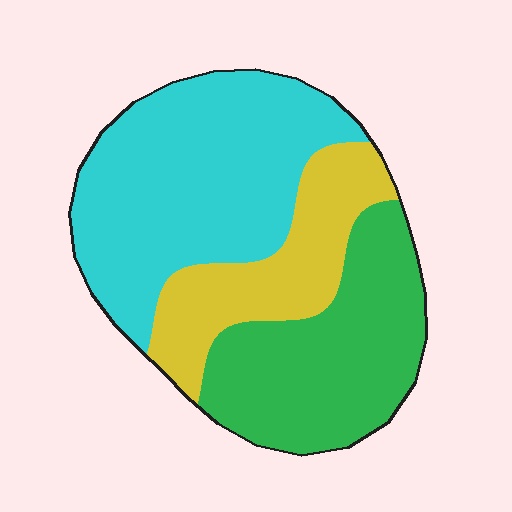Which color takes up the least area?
Yellow, at roughly 20%.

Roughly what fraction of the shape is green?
Green covers about 35% of the shape.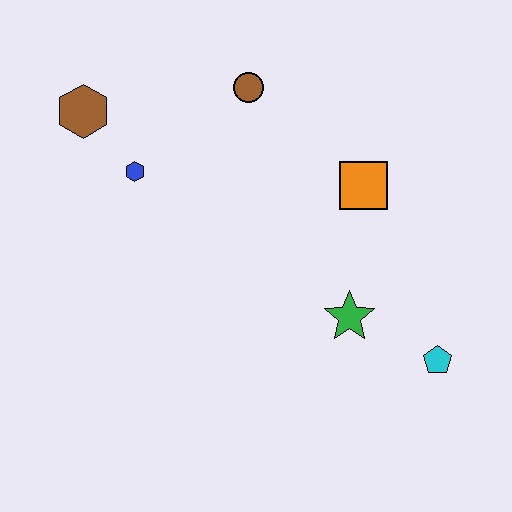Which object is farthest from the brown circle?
The cyan pentagon is farthest from the brown circle.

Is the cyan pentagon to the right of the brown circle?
Yes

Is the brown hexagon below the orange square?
No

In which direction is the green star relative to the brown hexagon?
The green star is to the right of the brown hexagon.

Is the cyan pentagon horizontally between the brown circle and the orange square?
No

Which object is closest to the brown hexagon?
The blue hexagon is closest to the brown hexagon.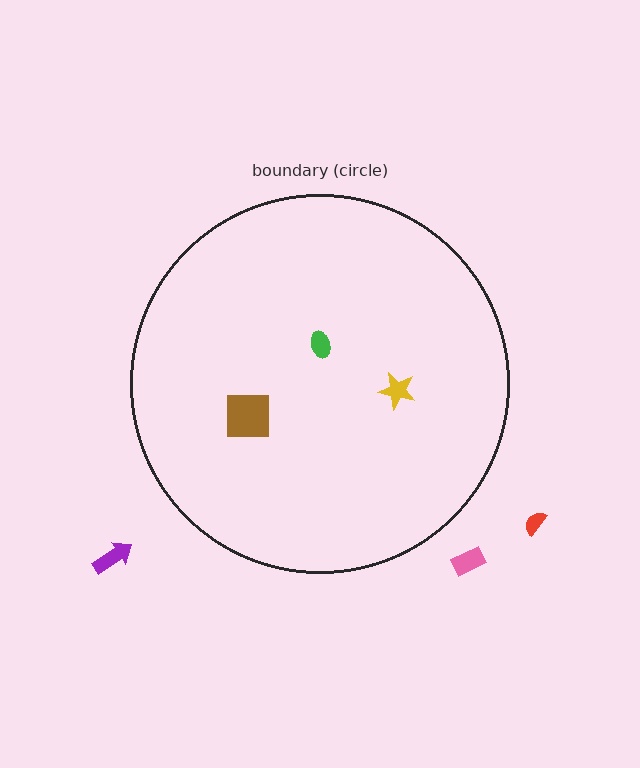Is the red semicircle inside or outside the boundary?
Outside.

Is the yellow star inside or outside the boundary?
Inside.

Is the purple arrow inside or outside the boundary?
Outside.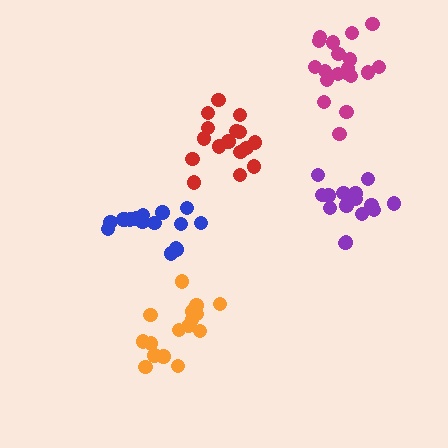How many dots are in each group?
Group 1: 15 dots, Group 2: 16 dots, Group 3: 16 dots, Group 4: 19 dots, Group 5: 16 dots (82 total).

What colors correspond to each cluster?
The clusters are colored: purple, blue, orange, magenta, red.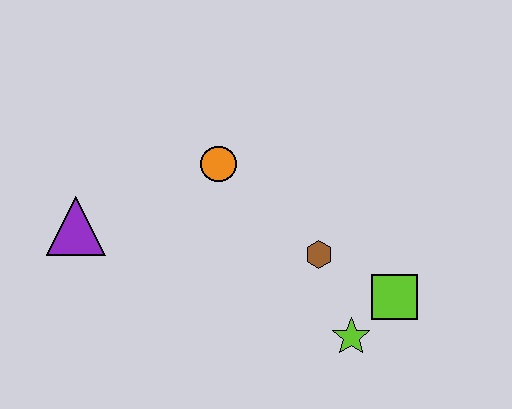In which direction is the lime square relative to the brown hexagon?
The lime square is to the right of the brown hexagon.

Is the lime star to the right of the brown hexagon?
Yes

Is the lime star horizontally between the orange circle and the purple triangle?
No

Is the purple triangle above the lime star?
Yes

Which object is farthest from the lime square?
The purple triangle is farthest from the lime square.